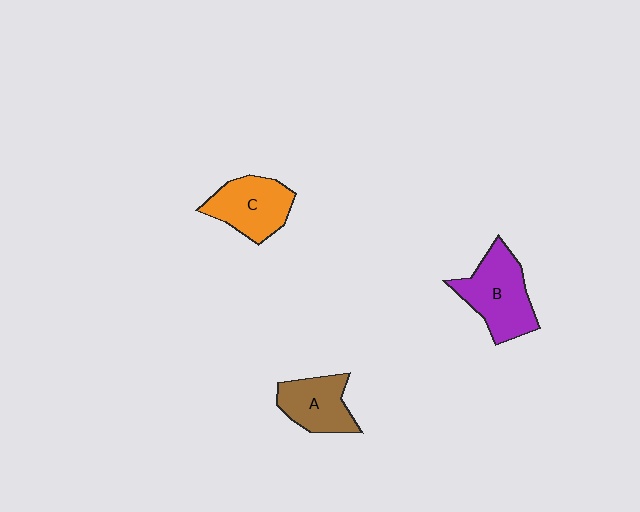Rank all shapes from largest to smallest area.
From largest to smallest: B (purple), C (orange), A (brown).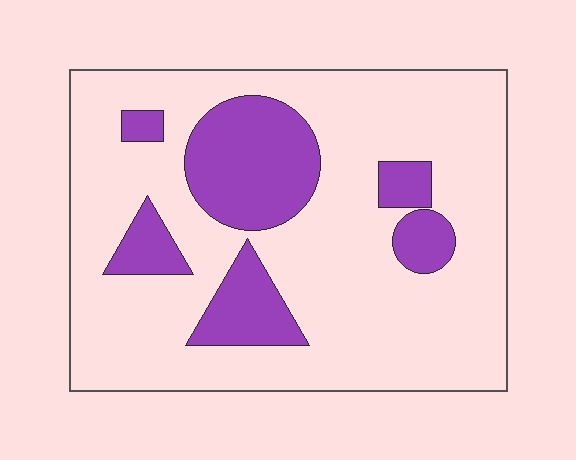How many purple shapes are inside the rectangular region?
6.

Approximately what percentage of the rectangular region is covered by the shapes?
Approximately 25%.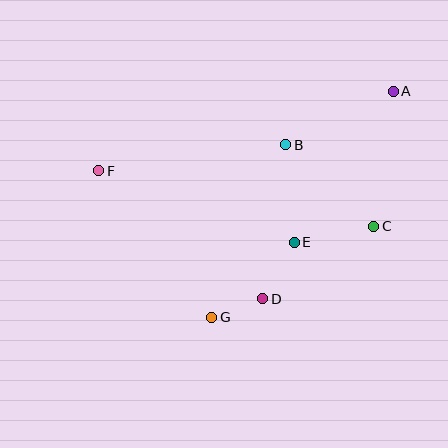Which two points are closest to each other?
Points D and G are closest to each other.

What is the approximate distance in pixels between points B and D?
The distance between B and D is approximately 156 pixels.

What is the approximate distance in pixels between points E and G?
The distance between E and G is approximately 111 pixels.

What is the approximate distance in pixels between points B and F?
The distance between B and F is approximately 189 pixels.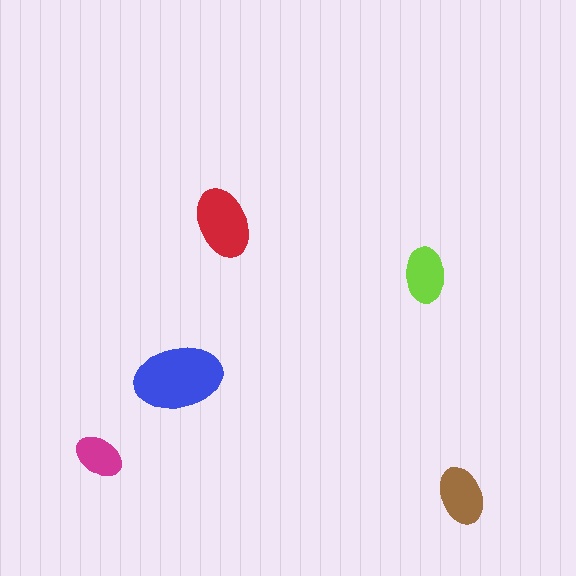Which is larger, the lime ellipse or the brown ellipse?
The brown one.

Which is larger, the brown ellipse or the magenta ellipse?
The brown one.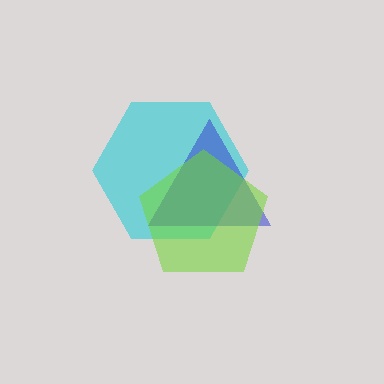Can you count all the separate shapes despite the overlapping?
Yes, there are 3 separate shapes.